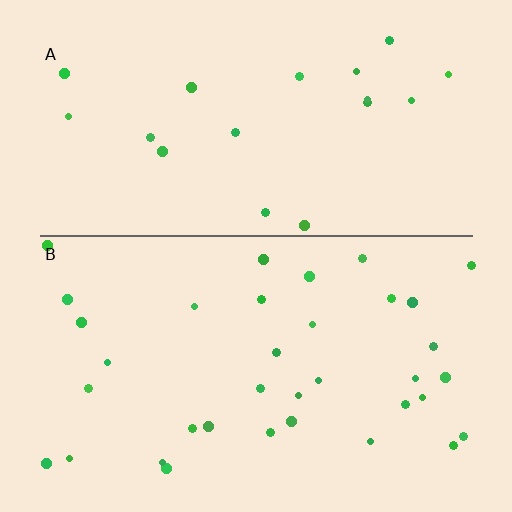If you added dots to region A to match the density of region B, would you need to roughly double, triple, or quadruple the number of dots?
Approximately double.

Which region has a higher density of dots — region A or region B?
B (the bottom).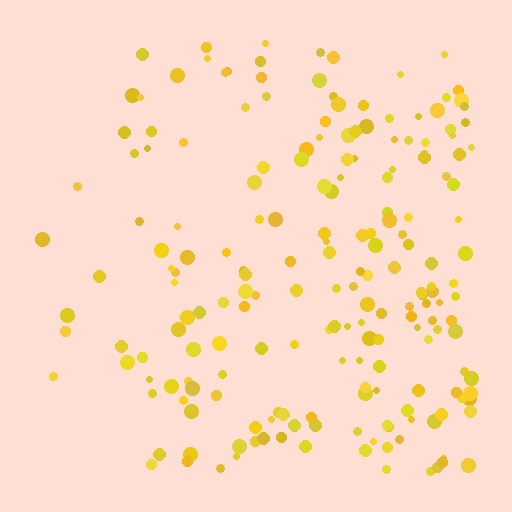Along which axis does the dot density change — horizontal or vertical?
Horizontal.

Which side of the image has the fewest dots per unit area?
The left.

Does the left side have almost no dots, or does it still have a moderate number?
Still a moderate number, just noticeably fewer than the right.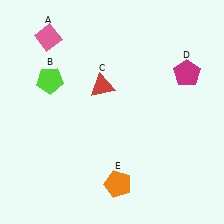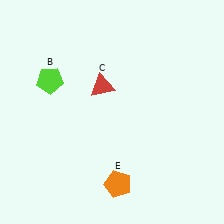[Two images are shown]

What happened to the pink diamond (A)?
The pink diamond (A) was removed in Image 2. It was in the top-left area of Image 1.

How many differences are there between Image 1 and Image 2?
There are 2 differences between the two images.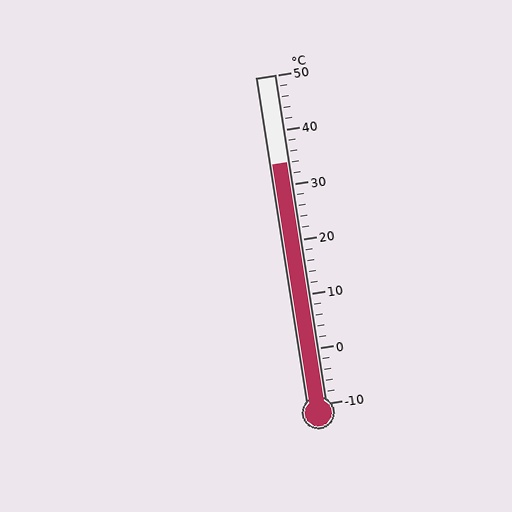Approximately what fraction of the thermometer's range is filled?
The thermometer is filled to approximately 75% of its range.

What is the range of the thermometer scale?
The thermometer scale ranges from -10°C to 50°C.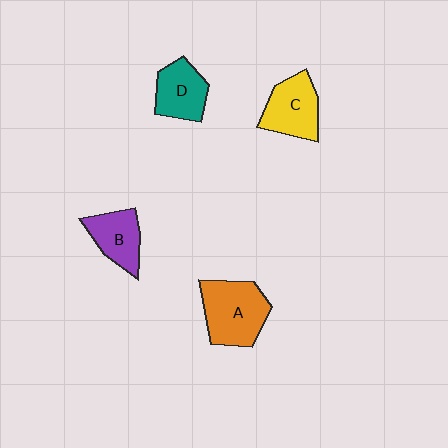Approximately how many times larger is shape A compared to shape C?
Approximately 1.3 times.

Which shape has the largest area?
Shape A (orange).